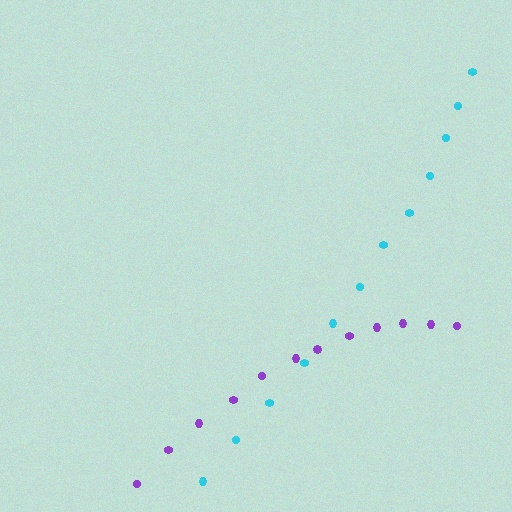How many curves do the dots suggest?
There are 2 distinct paths.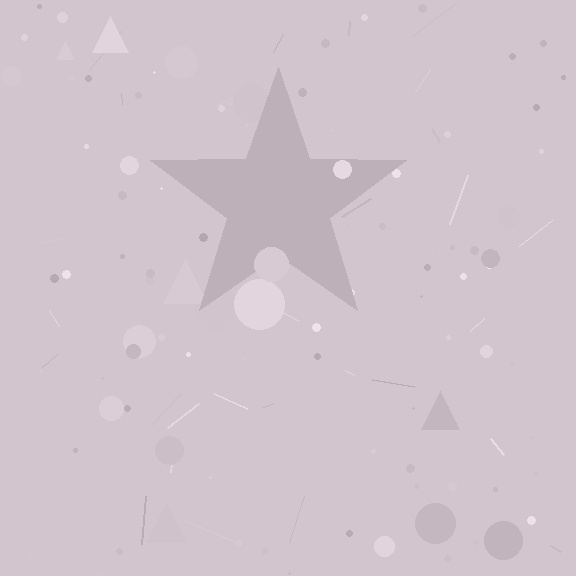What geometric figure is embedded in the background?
A star is embedded in the background.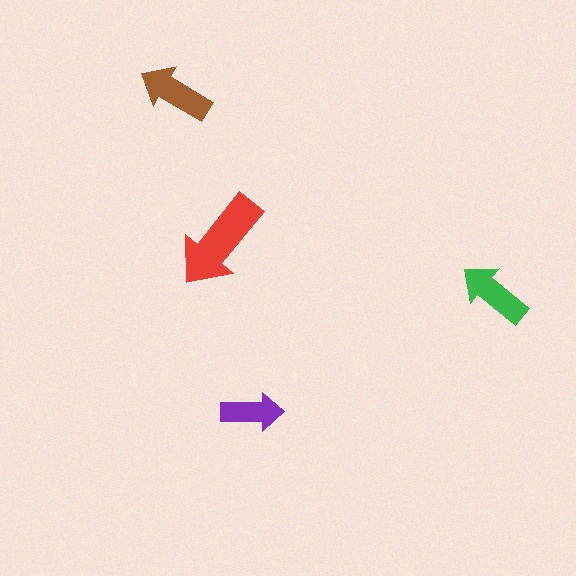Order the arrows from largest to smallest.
the red one, the brown one, the green one, the purple one.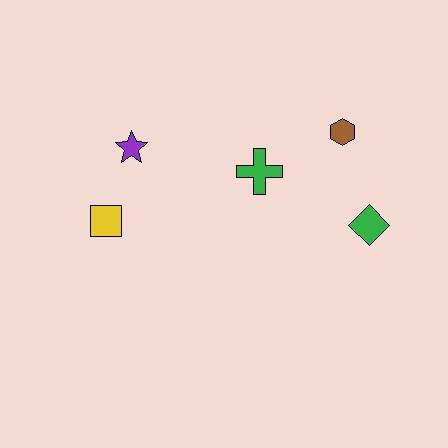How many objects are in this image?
There are 5 objects.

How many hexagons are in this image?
There is 1 hexagon.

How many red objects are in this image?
There are no red objects.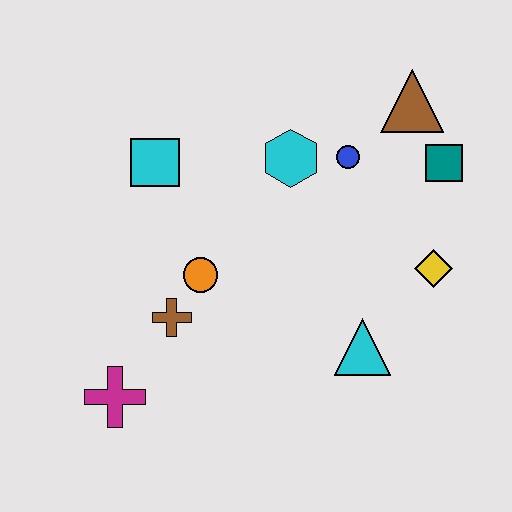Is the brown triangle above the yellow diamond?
Yes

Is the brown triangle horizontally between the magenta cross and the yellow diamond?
Yes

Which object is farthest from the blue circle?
The magenta cross is farthest from the blue circle.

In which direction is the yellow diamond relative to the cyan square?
The yellow diamond is to the right of the cyan square.